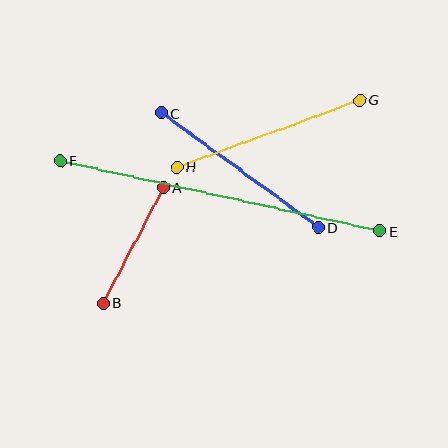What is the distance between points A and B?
The distance is approximately 130 pixels.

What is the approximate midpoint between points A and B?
The midpoint is at approximately (133, 245) pixels.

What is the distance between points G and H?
The distance is approximately 195 pixels.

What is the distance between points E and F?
The distance is approximately 327 pixels.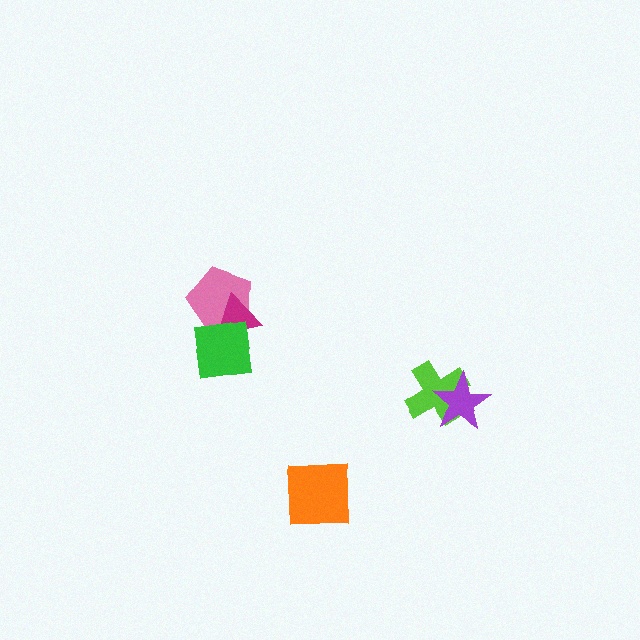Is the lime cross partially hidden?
Yes, it is partially covered by another shape.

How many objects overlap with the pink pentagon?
2 objects overlap with the pink pentagon.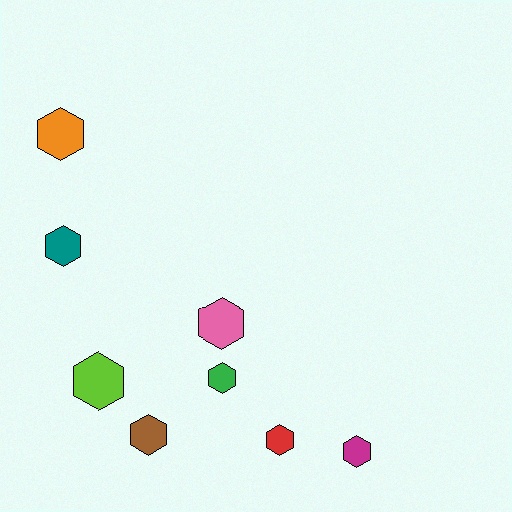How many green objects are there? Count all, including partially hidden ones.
There is 1 green object.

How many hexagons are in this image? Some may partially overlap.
There are 8 hexagons.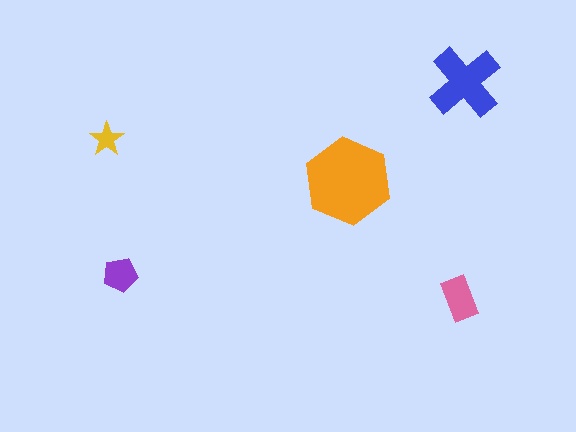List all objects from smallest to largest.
The yellow star, the purple pentagon, the pink rectangle, the blue cross, the orange hexagon.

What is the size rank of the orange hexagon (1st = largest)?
1st.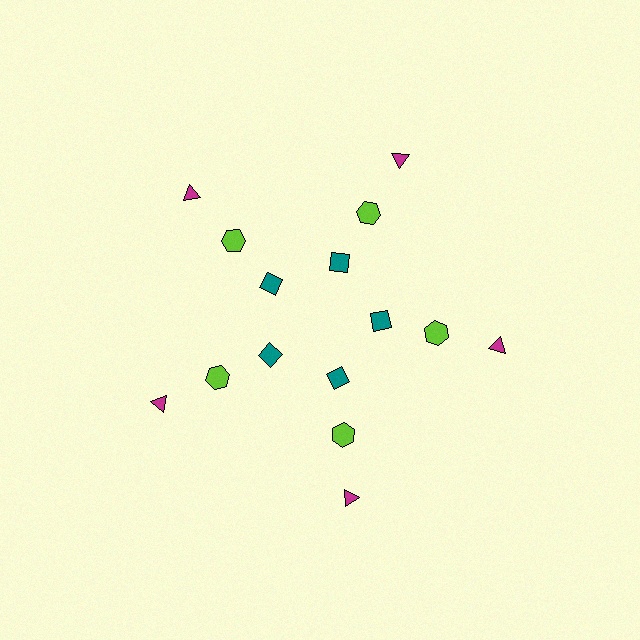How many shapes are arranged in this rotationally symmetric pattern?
There are 15 shapes, arranged in 5 groups of 3.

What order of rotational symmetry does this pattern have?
This pattern has 5-fold rotational symmetry.